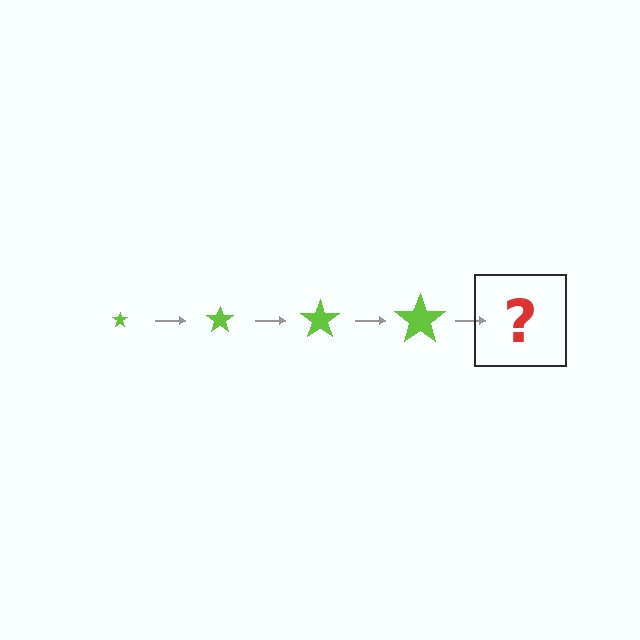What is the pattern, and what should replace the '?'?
The pattern is that the star gets progressively larger each step. The '?' should be a lime star, larger than the previous one.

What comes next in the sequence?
The next element should be a lime star, larger than the previous one.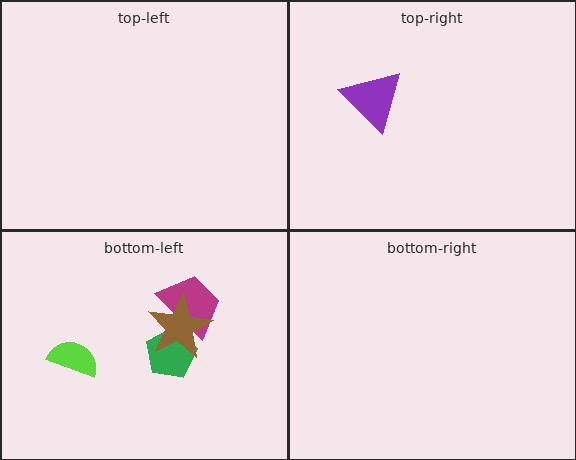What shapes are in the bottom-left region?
The magenta trapezoid, the green pentagon, the lime semicircle, the brown star.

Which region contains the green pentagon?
The bottom-left region.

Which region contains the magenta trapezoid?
The bottom-left region.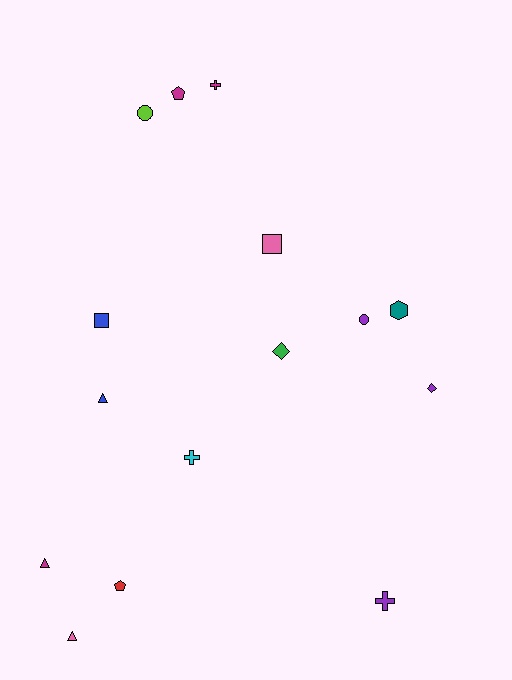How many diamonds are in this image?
There are 2 diamonds.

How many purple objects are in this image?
There are 3 purple objects.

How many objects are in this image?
There are 15 objects.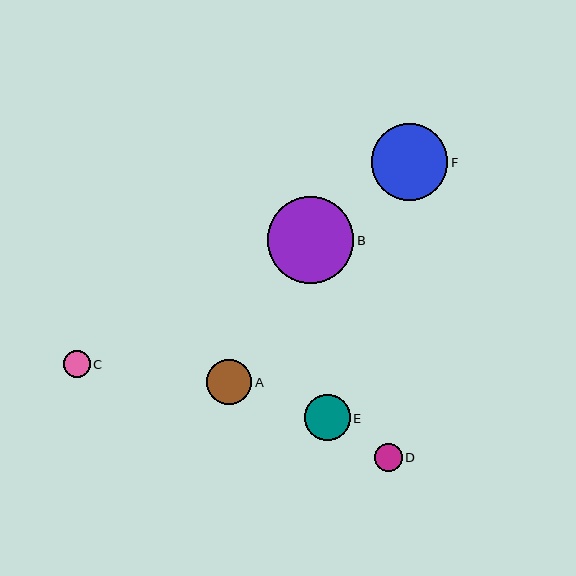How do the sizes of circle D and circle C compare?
Circle D and circle C are approximately the same size.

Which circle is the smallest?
Circle C is the smallest with a size of approximately 27 pixels.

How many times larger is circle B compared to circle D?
Circle B is approximately 3.1 times the size of circle D.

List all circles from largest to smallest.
From largest to smallest: B, F, E, A, D, C.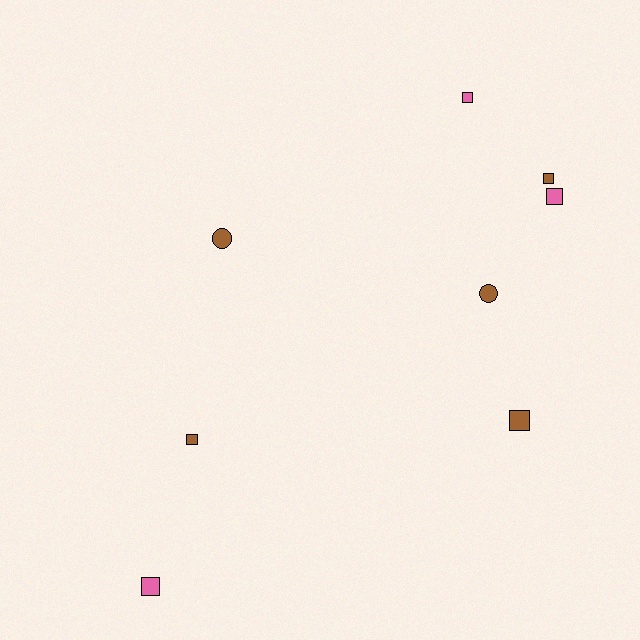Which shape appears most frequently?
Square, with 6 objects.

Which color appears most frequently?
Brown, with 5 objects.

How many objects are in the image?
There are 8 objects.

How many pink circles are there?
There are no pink circles.